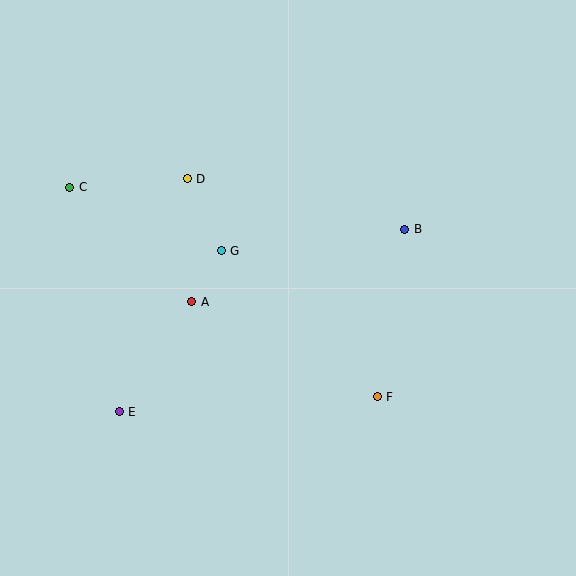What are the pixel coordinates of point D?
Point D is at (187, 179).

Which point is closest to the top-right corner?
Point B is closest to the top-right corner.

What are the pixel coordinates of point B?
Point B is at (405, 229).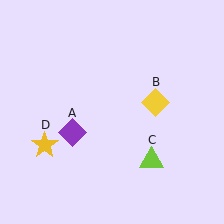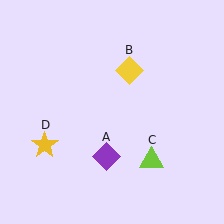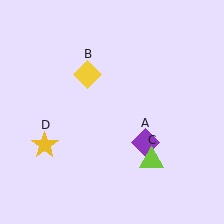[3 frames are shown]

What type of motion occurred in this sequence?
The purple diamond (object A), yellow diamond (object B) rotated counterclockwise around the center of the scene.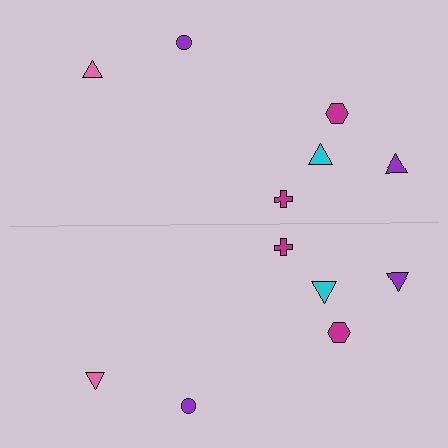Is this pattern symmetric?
Yes, this pattern has bilateral (reflection) symmetry.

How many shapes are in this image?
There are 12 shapes in this image.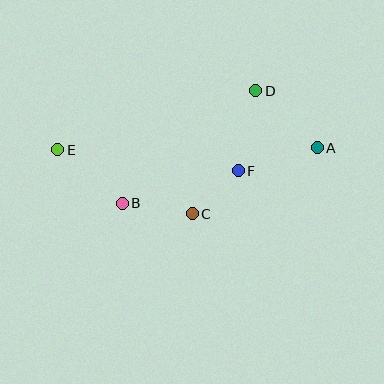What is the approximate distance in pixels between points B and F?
The distance between B and F is approximately 121 pixels.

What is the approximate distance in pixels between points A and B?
The distance between A and B is approximately 203 pixels.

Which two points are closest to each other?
Points C and F are closest to each other.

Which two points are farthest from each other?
Points A and E are farthest from each other.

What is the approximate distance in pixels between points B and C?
The distance between B and C is approximately 71 pixels.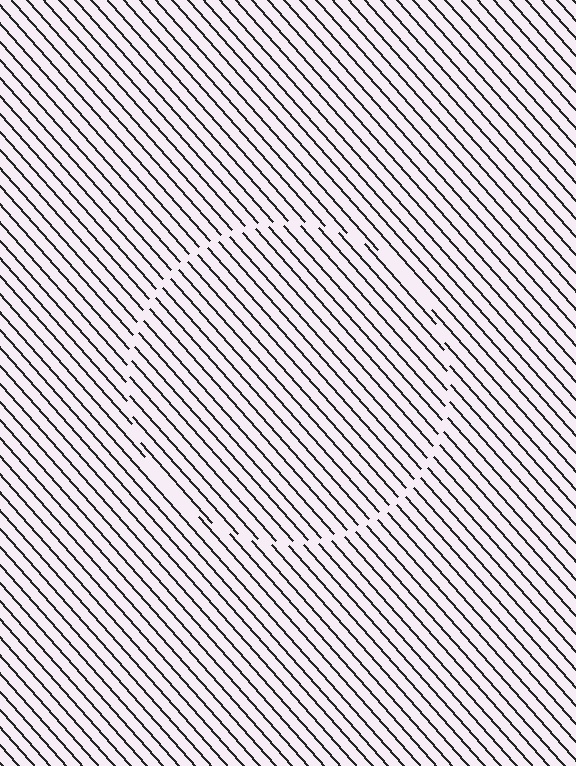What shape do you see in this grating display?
An illusory circle. The interior of the shape contains the same grating, shifted by half a period — the contour is defined by the phase discontinuity where line-ends from the inner and outer gratings abut.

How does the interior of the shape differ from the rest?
The interior of the shape contains the same grating, shifted by half a period — the contour is defined by the phase discontinuity where line-ends from the inner and outer gratings abut.